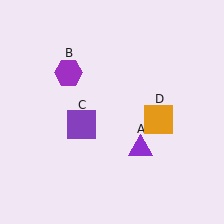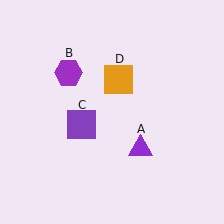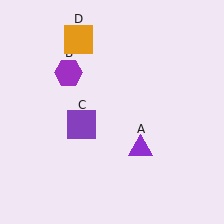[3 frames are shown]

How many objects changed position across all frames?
1 object changed position: orange square (object D).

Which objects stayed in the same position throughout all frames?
Purple triangle (object A) and purple hexagon (object B) and purple square (object C) remained stationary.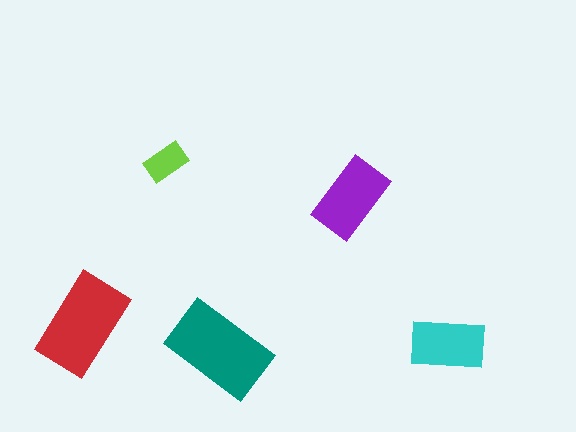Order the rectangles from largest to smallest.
the teal one, the red one, the purple one, the cyan one, the lime one.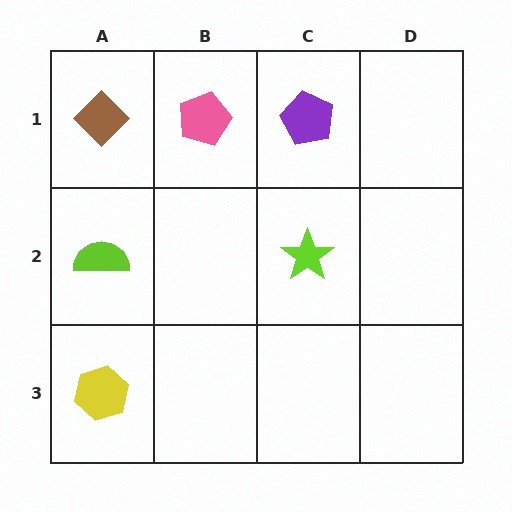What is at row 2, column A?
A lime semicircle.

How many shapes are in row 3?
1 shape.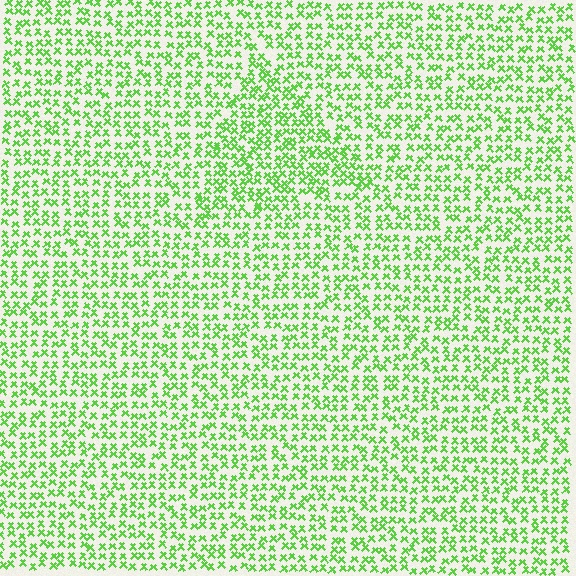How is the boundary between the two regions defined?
The boundary is defined by a change in element density (approximately 1.4x ratio). All elements are the same color, size, and shape.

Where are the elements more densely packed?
The elements are more densely packed inside the triangle boundary.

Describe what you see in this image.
The image contains small lime elements arranged at two different densities. A triangle-shaped region is visible where the elements are more densely packed than the surrounding area.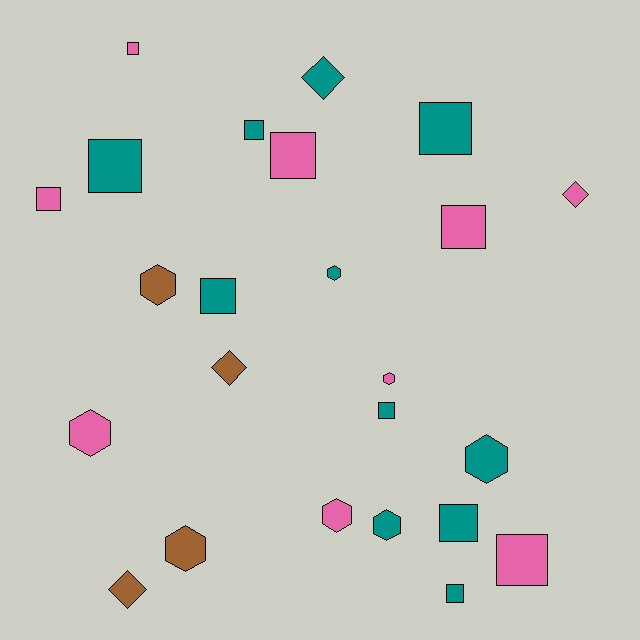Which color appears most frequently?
Teal, with 11 objects.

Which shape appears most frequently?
Square, with 12 objects.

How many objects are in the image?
There are 24 objects.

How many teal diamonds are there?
There is 1 teal diamond.